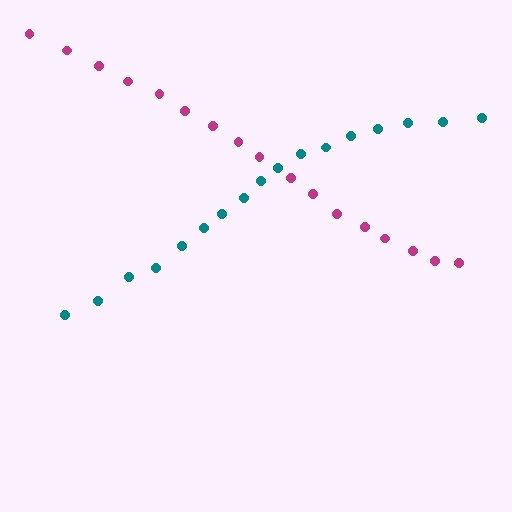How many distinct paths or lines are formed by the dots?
There are 2 distinct paths.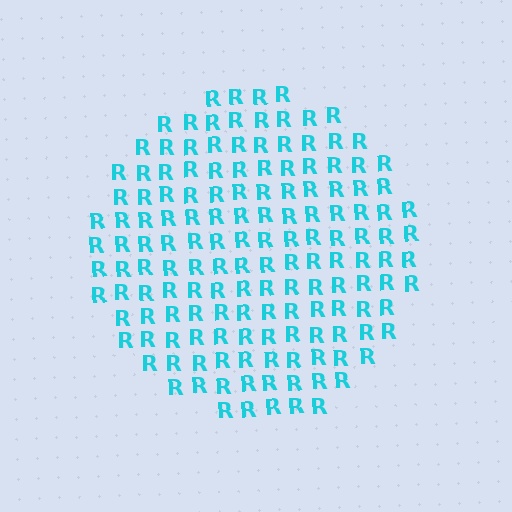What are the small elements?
The small elements are letter R's.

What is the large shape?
The large shape is a circle.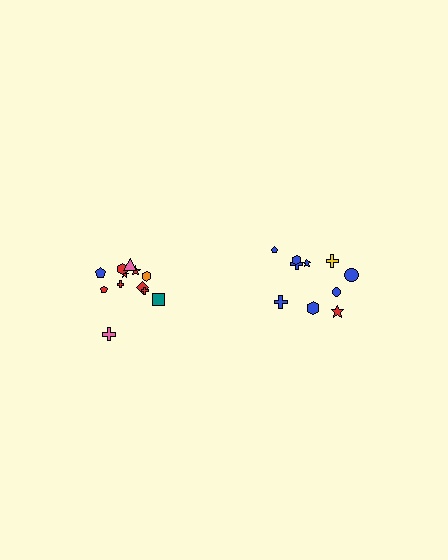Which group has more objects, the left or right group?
The left group.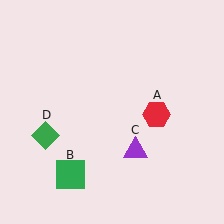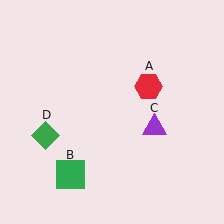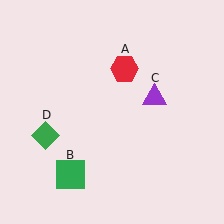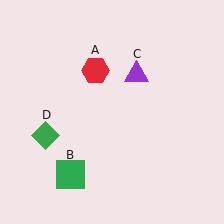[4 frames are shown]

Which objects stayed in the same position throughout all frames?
Green square (object B) and green diamond (object D) remained stationary.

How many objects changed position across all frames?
2 objects changed position: red hexagon (object A), purple triangle (object C).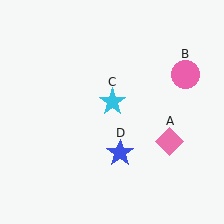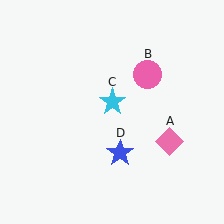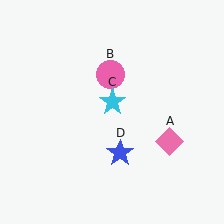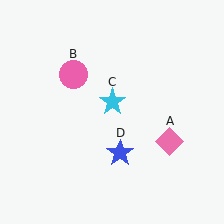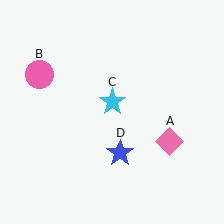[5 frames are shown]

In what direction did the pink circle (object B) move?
The pink circle (object B) moved left.